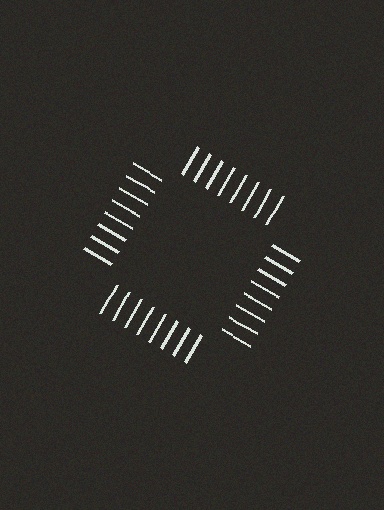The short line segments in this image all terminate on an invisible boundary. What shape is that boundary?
An illusory square — the line segments terminate on its edges but no continuous stroke is drawn.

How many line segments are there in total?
32 — 8 along each of the 4 edges.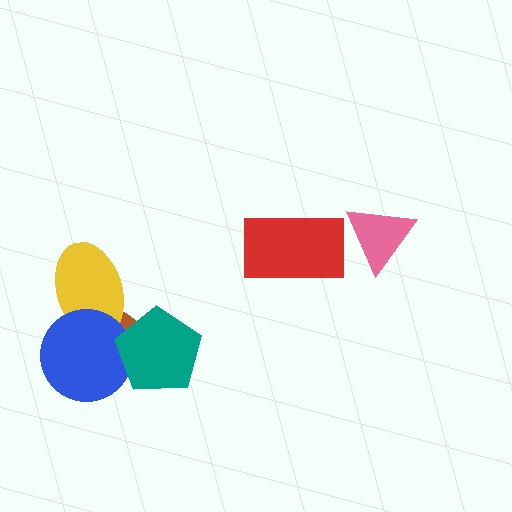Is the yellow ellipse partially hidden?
Yes, it is partially covered by another shape.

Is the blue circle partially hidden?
Yes, it is partially covered by another shape.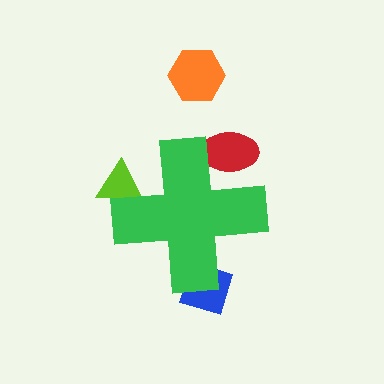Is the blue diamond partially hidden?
Yes, the blue diamond is partially hidden behind the green cross.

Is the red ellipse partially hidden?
Yes, the red ellipse is partially hidden behind the green cross.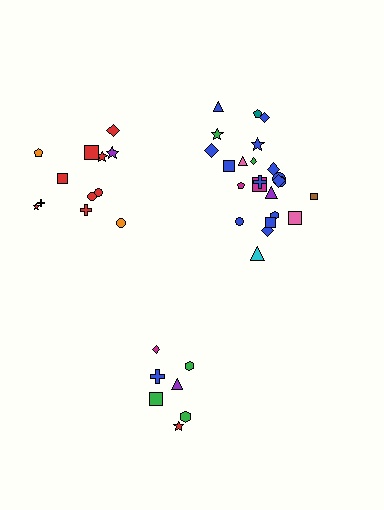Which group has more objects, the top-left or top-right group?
The top-right group.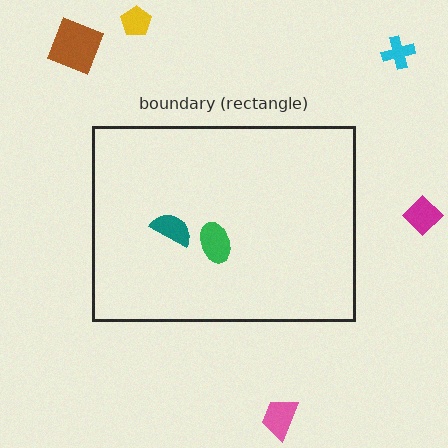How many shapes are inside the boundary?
2 inside, 5 outside.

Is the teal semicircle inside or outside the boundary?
Inside.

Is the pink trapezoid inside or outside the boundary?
Outside.